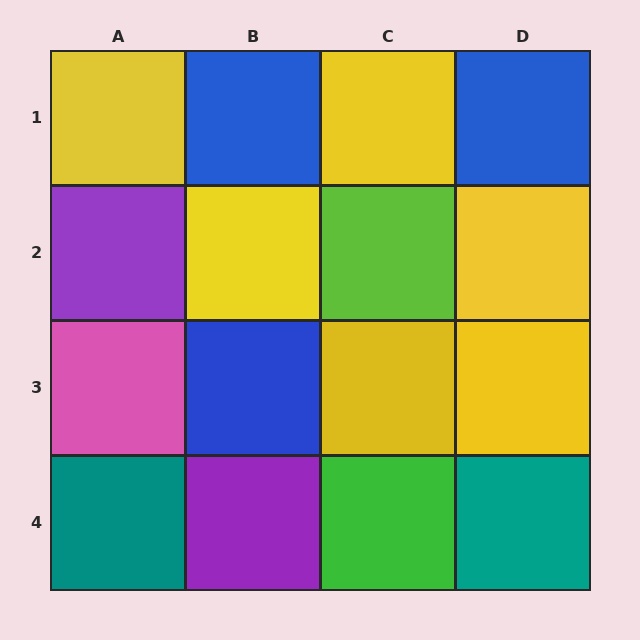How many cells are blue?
3 cells are blue.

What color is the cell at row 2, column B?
Yellow.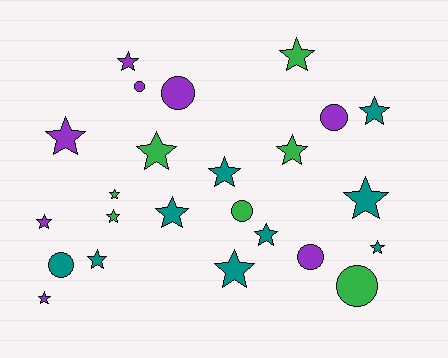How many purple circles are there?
There are 4 purple circles.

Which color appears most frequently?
Teal, with 9 objects.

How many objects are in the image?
There are 24 objects.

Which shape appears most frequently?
Star, with 17 objects.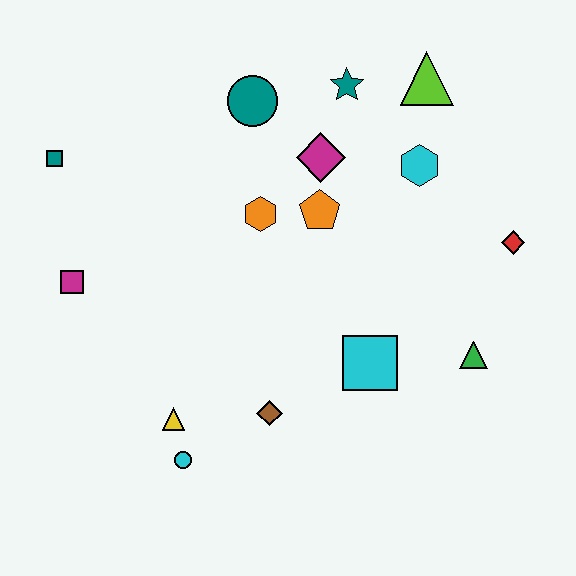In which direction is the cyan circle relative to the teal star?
The cyan circle is below the teal star.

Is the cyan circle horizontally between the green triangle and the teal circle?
No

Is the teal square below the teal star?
Yes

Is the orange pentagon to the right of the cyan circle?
Yes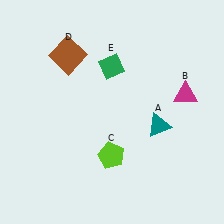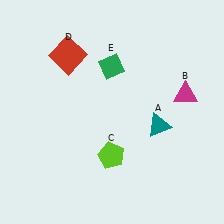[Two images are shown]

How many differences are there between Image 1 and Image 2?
There is 1 difference between the two images.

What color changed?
The square (D) changed from brown in Image 1 to red in Image 2.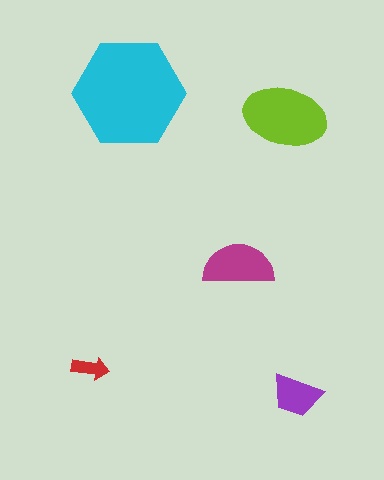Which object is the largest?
The cyan hexagon.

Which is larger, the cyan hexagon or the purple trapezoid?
The cyan hexagon.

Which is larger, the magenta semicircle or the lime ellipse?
The lime ellipse.